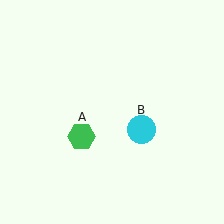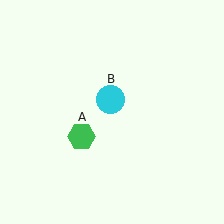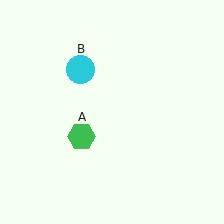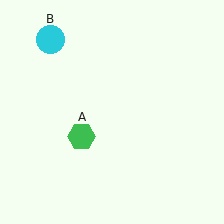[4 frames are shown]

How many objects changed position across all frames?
1 object changed position: cyan circle (object B).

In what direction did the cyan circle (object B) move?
The cyan circle (object B) moved up and to the left.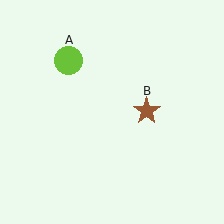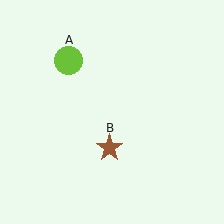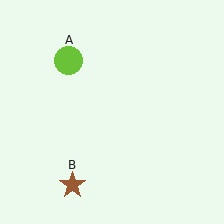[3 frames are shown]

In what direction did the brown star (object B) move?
The brown star (object B) moved down and to the left.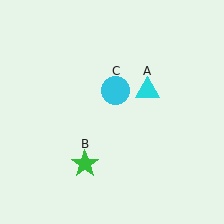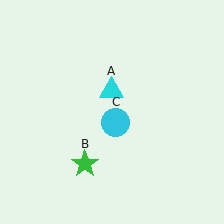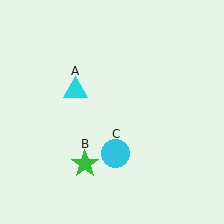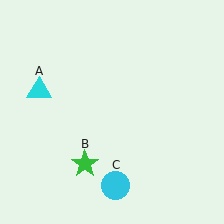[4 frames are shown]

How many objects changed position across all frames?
2 objects changed position: cyan triangle (object A), cyan circle (object C).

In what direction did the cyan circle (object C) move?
The cyan circle (object C) moved down.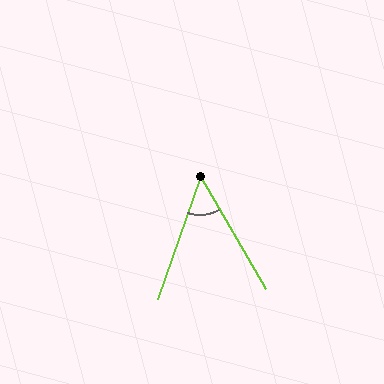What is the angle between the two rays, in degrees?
Approximately 50 degrees.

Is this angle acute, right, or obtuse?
It is acute.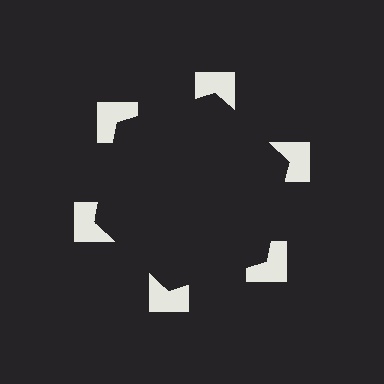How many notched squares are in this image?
There are 6 — one at each vertex of the illusory hexagon.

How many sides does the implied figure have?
6 sides.